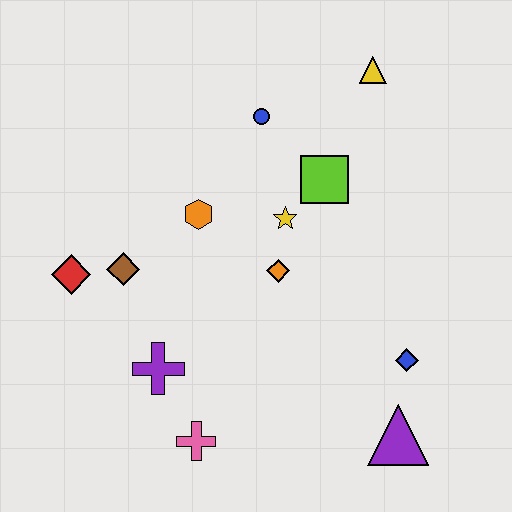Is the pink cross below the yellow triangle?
Yes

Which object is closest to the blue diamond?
The purple triangle is closest to the blue diamond.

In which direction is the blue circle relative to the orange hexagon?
The blue circle is above the orange hexagon.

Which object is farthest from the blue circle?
The purple triangle is farthest from the blue circle.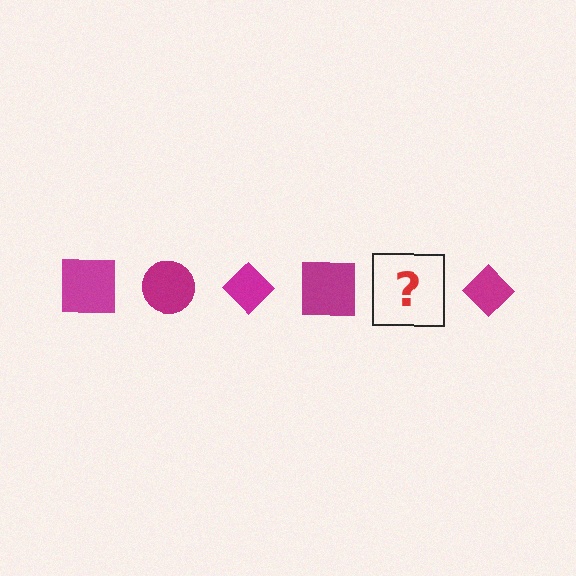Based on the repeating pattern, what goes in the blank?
The blank should be a magenta circle.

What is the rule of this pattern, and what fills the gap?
The rule is that the pattern cycles through square, circle, diamond shapes in magenta. The gap should be filled with a magenta circle.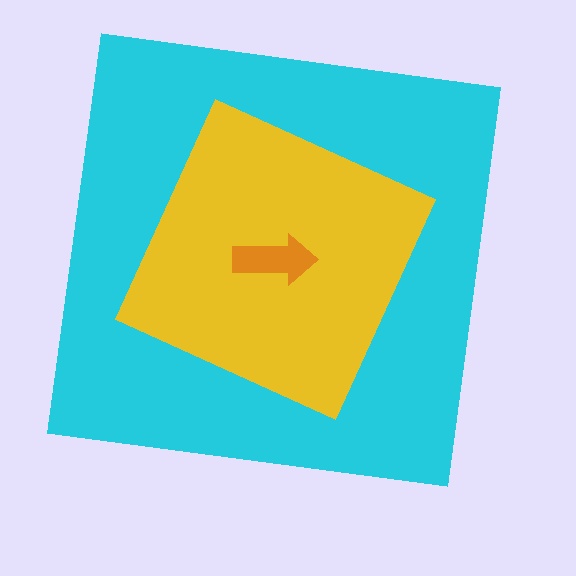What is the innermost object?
The orange arrow.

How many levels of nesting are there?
3.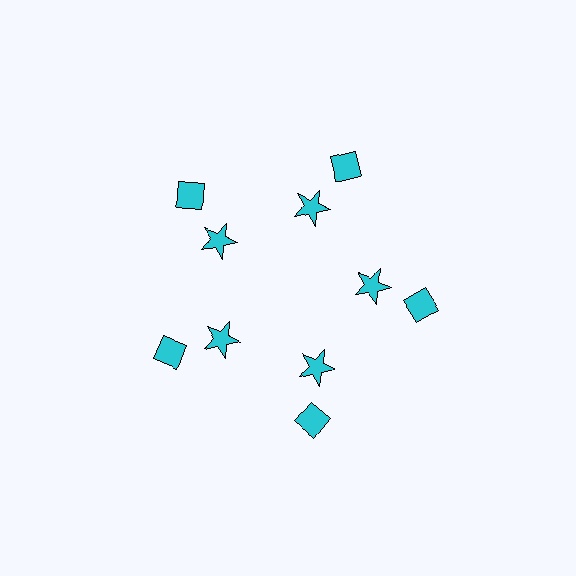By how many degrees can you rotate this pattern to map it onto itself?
The pattern maps onto itself every 72 degrees of rotation.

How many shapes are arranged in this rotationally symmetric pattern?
There are 10 shapes, arranged in 5 groups of 2.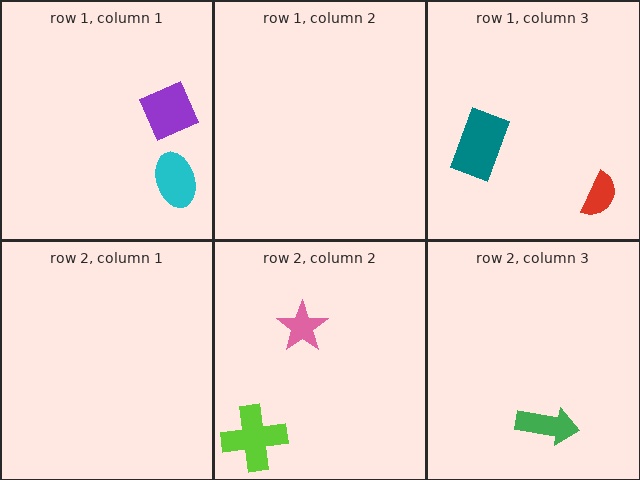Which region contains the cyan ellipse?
The row 1, column 1 region.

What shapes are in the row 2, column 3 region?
The green arrow.